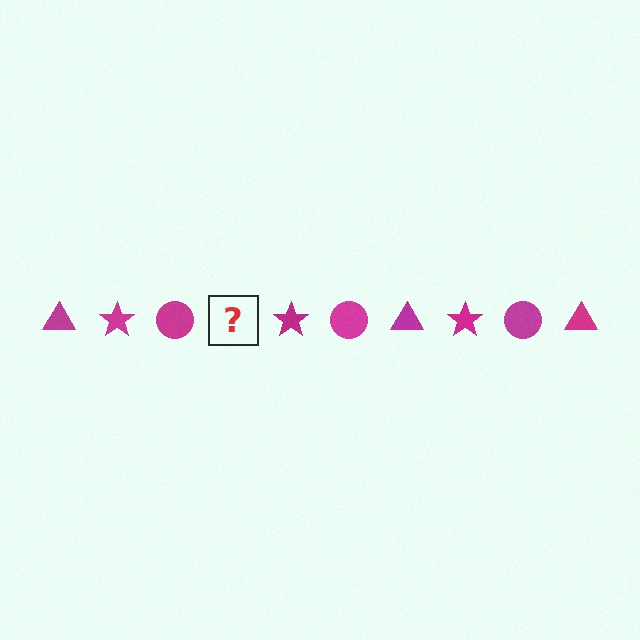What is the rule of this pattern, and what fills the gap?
The rule is that the pattern cycles through triangle, star, circle shapes in magenta. The gap should be filled with a magenta triangle.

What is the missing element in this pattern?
The missing element is a magenta triangle.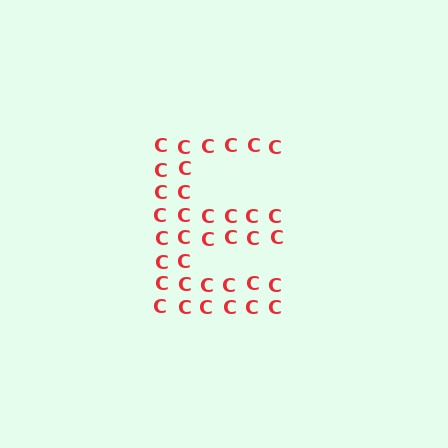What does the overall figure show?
The overall figure shows the letter E.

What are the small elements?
The small elements are letter C's.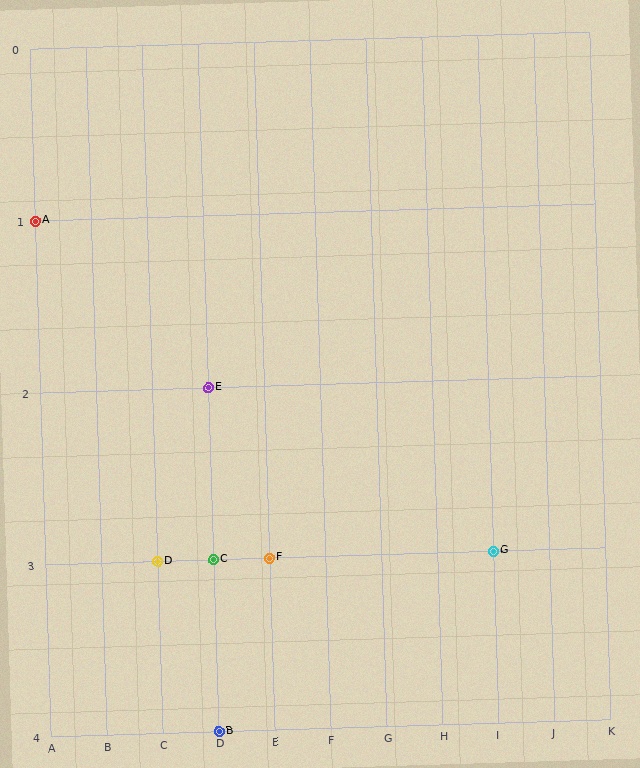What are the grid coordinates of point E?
Point E is at grid coordinates (D, 2).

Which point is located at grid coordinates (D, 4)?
Point B is at (D, 4).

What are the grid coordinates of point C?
Point C is at grid coordinates (D, 3).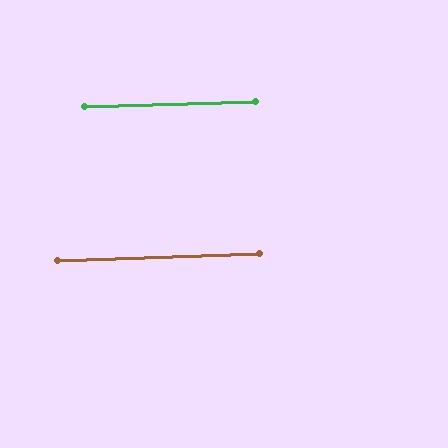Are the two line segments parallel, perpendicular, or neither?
Parallel — their directions differ by only 0.3°.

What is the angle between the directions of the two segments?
Approximately 0 degrees.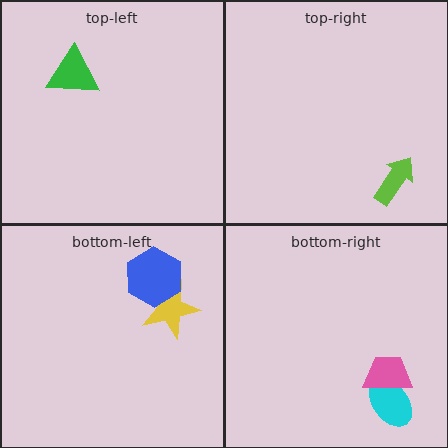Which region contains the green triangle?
The top-left region.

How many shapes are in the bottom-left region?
2.